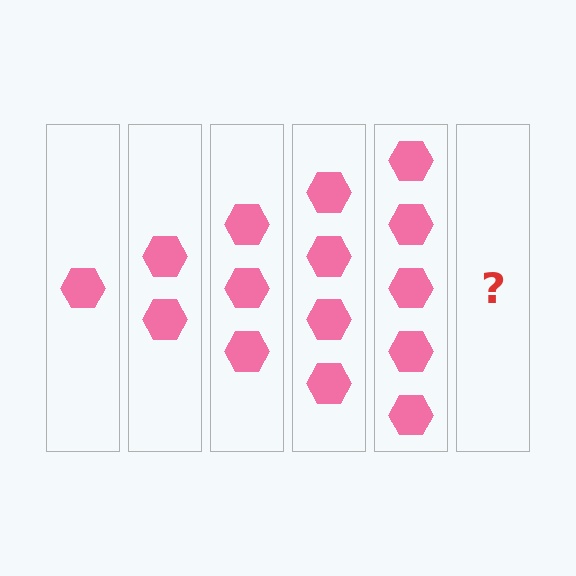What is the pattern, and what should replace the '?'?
The pattern is that each step adds one more hexagon. The '?' should be 6 hexagons.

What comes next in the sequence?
The next element should be 6 hexagons.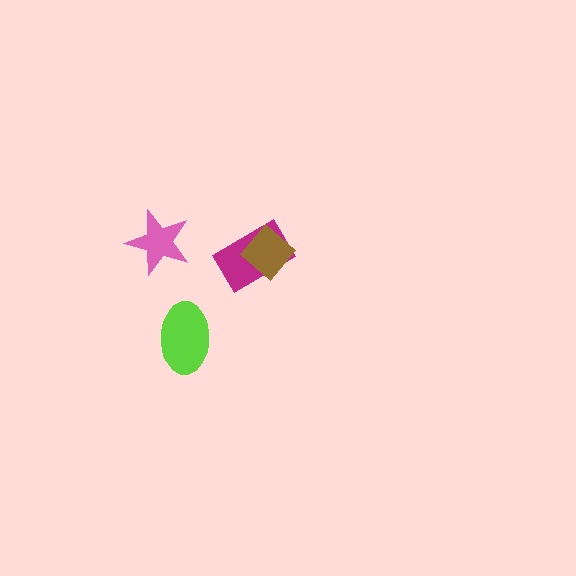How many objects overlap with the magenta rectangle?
1 object overlaps with the magenta rectangle.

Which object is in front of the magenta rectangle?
The brown diamond is in front of the magenta rectangle.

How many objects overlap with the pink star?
0 objects overlap with the pink star.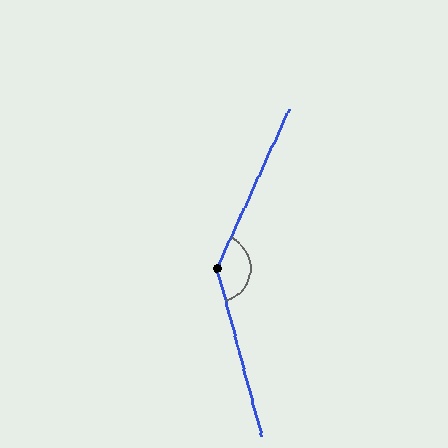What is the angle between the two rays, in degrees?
Approximately 141 degrees.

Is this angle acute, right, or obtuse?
It is obtuse.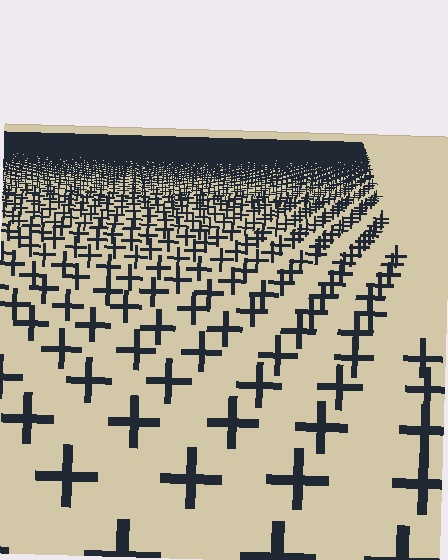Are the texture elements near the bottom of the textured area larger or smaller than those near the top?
Larger. Near the bottom, elements are closer to the viewer and appear at a bigger on-screen size.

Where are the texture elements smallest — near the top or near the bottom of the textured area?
Near the top.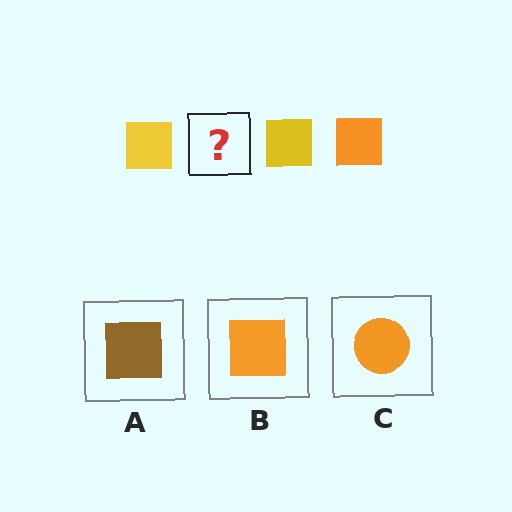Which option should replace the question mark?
Option B.